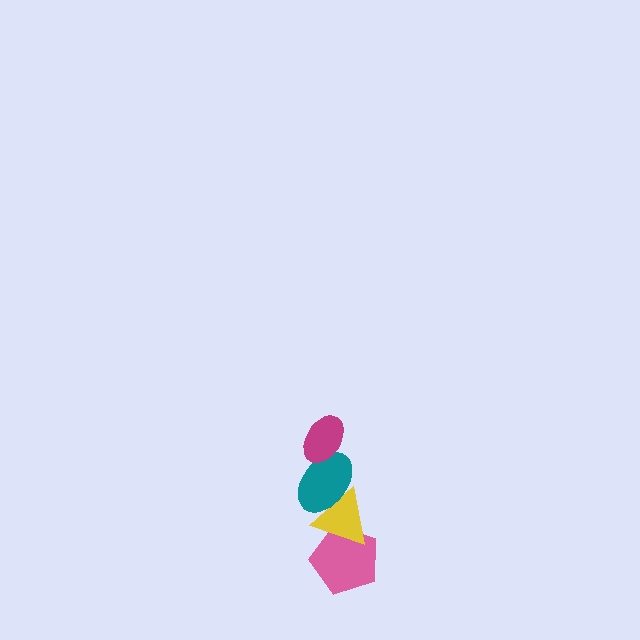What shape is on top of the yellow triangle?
The teal ellipse is on top of the yellow triangle.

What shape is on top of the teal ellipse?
The magenta ellipse is on top of the teal ellipse.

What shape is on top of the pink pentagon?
The yellow triangle is on top of the pink pentagon.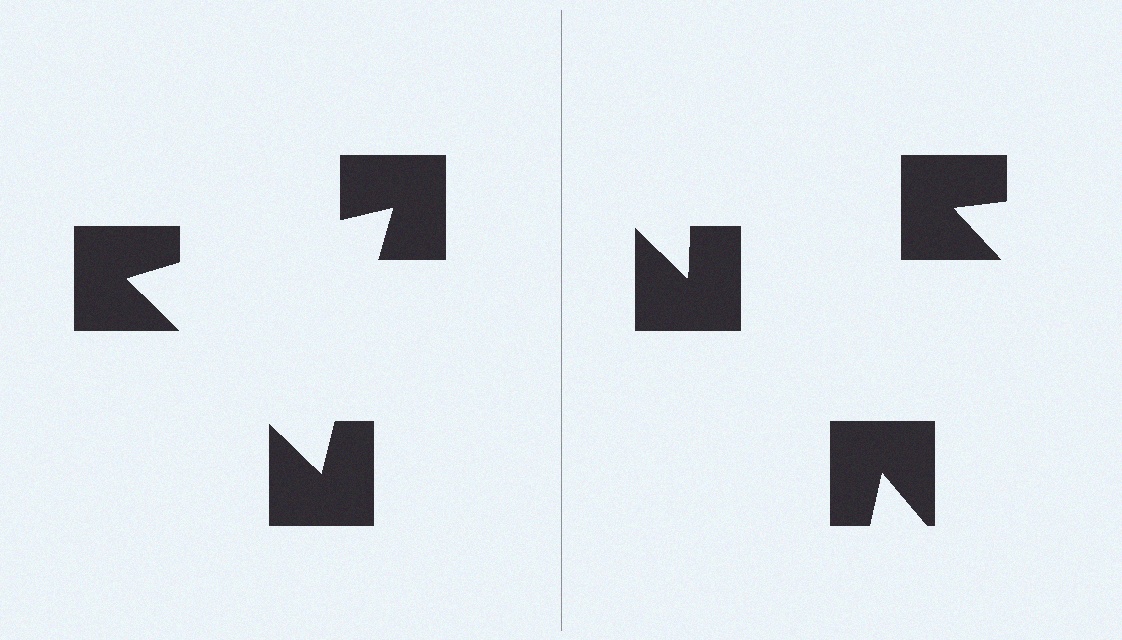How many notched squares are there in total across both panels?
6 — 3 on each side.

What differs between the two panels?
The notched squares are positioned identically on both sides; only the wedge orientations differ. On the left they align to a triangle; on the right they are misaligned.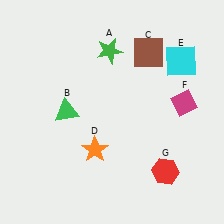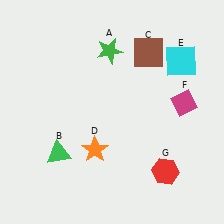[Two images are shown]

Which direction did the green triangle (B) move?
The green triangle (B) moved down.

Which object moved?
The green triangle (B) moved down.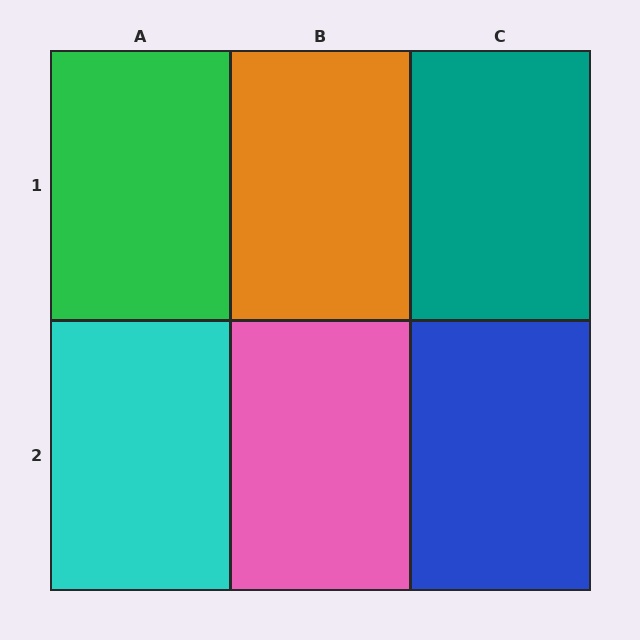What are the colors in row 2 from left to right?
Cyan, pink, blue.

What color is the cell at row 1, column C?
Teal.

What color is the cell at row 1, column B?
Orange.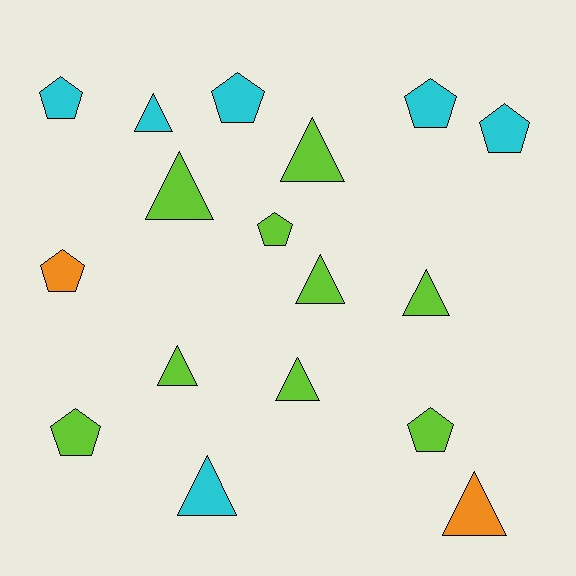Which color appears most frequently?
Lime, with 9 objects.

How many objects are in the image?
There are 17 objects.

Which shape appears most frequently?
Triangle, with 9 objects.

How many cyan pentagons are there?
There are 4 cyan pentagons.